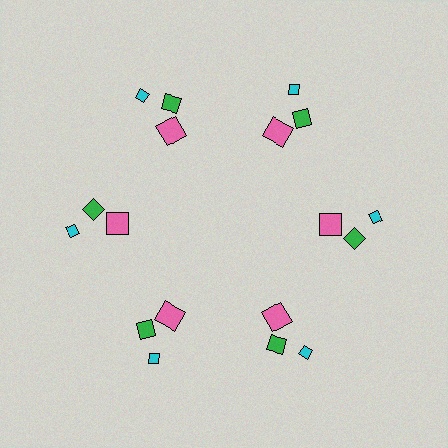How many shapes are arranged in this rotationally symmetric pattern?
There are 18 shapes, arranged in 6 groups of 3.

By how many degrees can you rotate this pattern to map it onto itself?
The pattern maps onto itself every 60 degrees of rotation.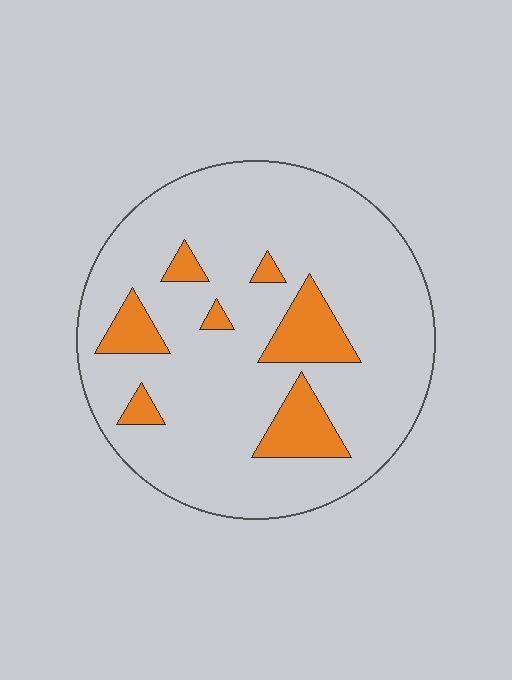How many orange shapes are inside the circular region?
7.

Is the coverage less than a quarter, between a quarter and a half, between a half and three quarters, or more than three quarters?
Less than a quarter.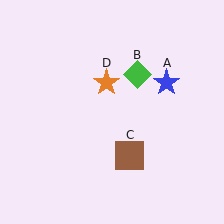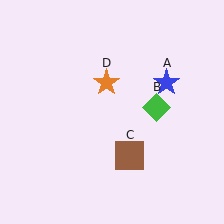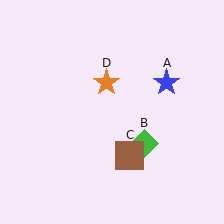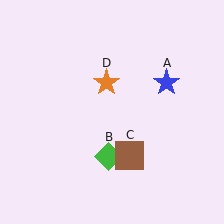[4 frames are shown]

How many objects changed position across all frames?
1 object changed position: green diamond (object B).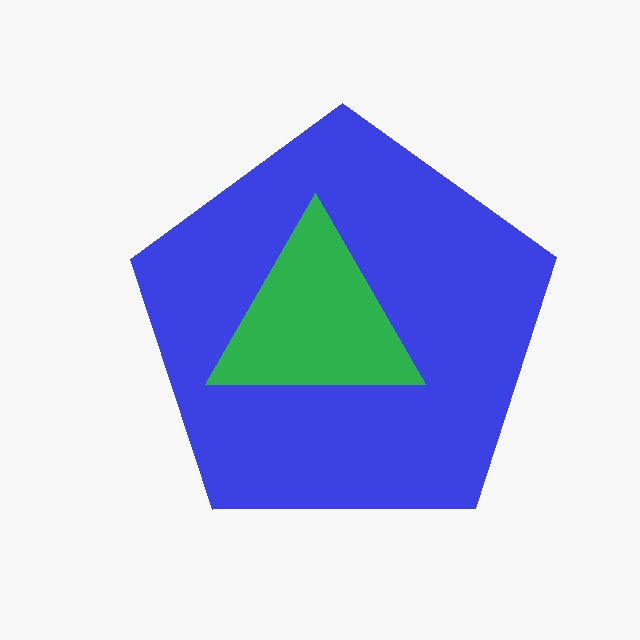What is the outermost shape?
The blue pentagon.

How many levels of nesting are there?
2.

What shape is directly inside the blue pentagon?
The green triangle.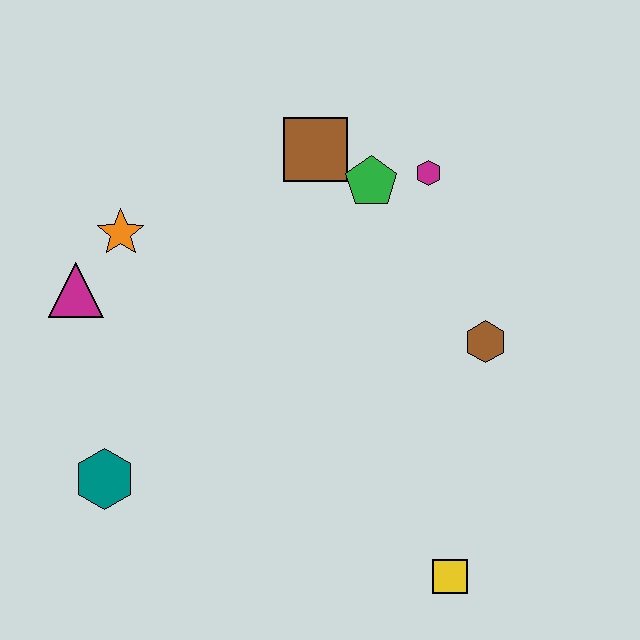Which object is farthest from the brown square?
The yellow square is farthest from the brown square.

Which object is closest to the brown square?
The green pentagon is closest to the brown square.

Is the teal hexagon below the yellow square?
No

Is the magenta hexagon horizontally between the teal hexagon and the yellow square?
Yes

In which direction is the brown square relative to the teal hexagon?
The brown square is above the teal hexagon.